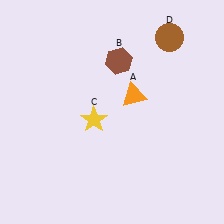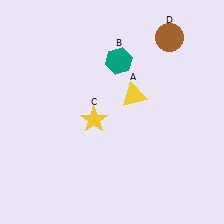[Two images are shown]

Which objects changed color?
A changed from orange to yellow. B changed from brown to teal.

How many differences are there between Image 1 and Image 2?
There are 2 differences between the two images.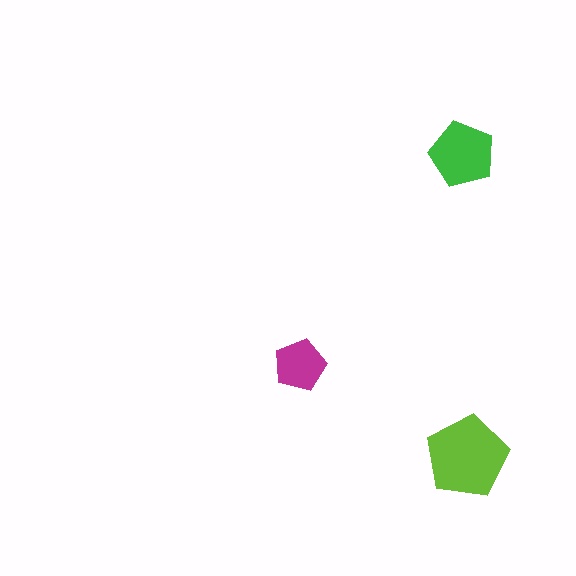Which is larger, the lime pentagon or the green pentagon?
The lime one.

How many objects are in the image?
There are 3 objects in the image.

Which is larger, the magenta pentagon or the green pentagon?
The green one.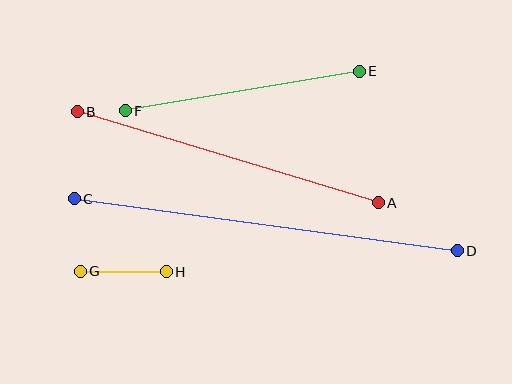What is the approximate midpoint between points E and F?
The midpoint is at approximately (242, 91) pixels.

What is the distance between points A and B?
The distance is approximately 314 pixels.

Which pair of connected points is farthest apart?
Points C and D are farthest apart.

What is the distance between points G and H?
The distance is approximately 86 pixels.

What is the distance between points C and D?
The distance is approximately 387 pixels.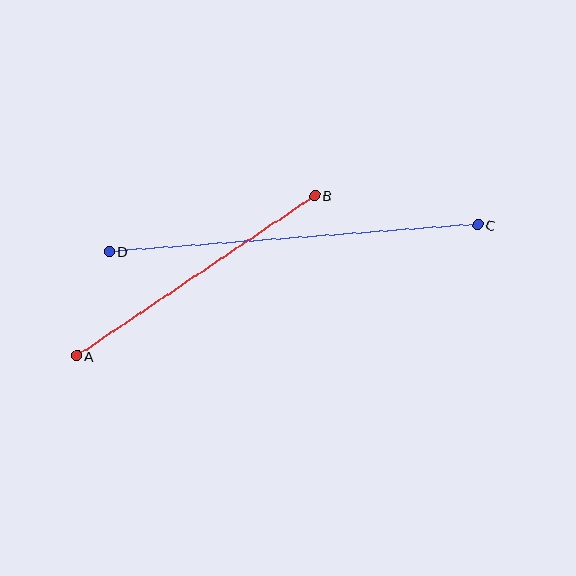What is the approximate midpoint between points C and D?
The midpoint is at approximately (294, 238) pixels.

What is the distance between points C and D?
The distance is approximately 369 pixels.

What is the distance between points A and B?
The distance is approximately 287 pixels.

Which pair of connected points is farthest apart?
Points C and D are farthest apart.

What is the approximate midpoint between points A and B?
The midpoint is at approximately (196, 276) pixels.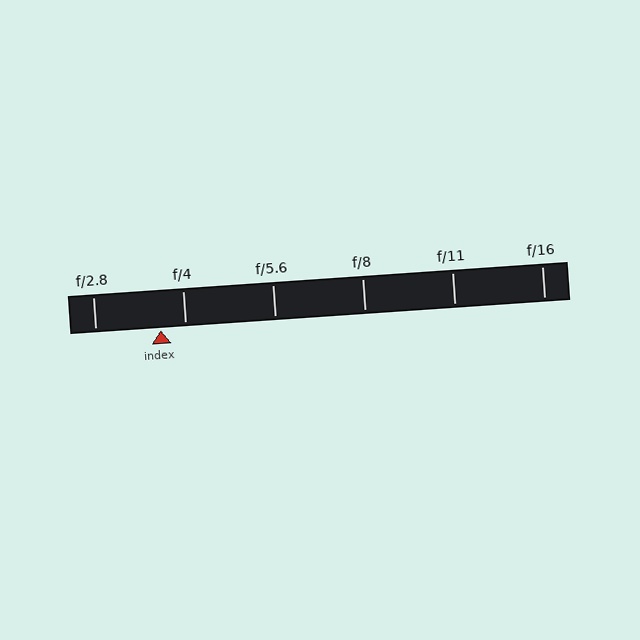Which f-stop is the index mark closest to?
The index mark is closest to f/4.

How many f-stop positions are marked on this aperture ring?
There are 6 f-stop positions marked.